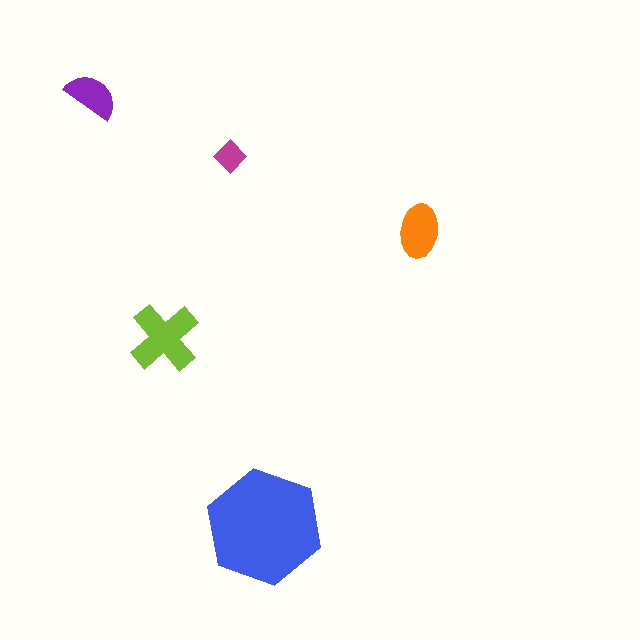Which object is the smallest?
The magenta diamond.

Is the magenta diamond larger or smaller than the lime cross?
Smaller.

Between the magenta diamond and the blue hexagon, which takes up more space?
The blue hexagon.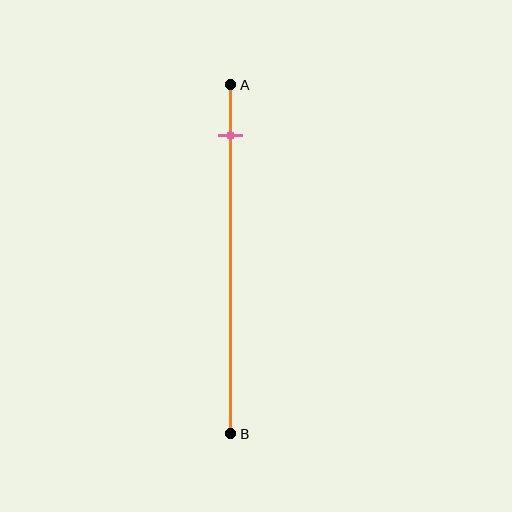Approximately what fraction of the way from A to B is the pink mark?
The pink mark is approximately 15% of the way from A to B.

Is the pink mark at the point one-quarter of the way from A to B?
No, the mark is at about 15% from A, not at the 25% one-quarter point.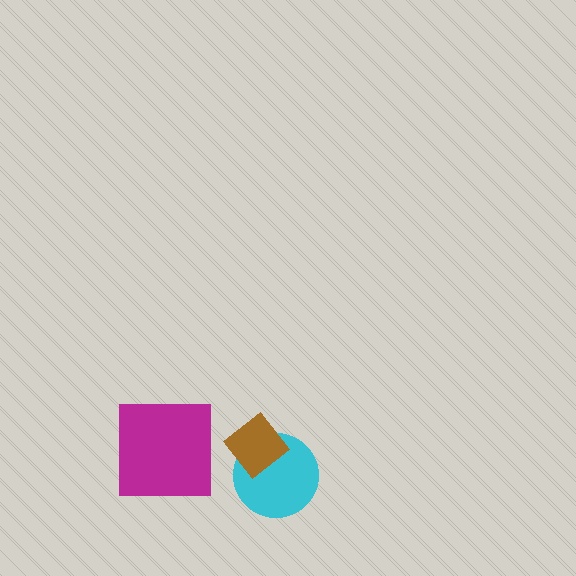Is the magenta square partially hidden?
No, no other shape covers it.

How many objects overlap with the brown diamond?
1 object overlaps with the brown diamond.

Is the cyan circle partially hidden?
Yes, it is partially covered by another shape.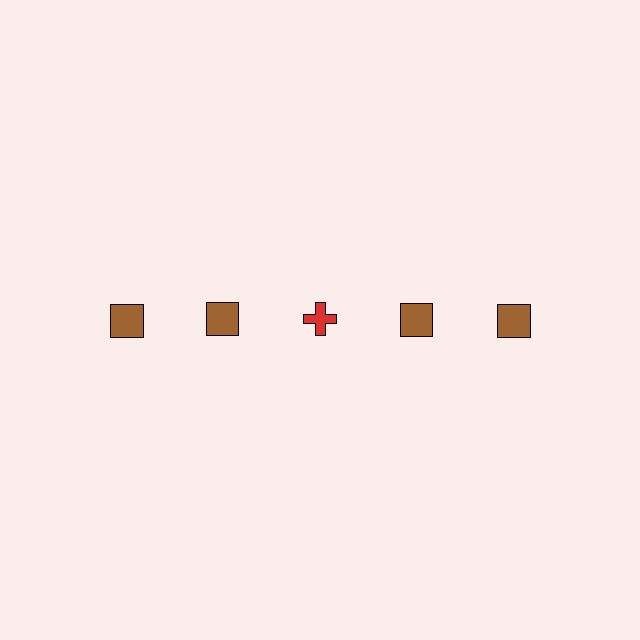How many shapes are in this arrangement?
There are 5 shapes arranged in a grid pattern.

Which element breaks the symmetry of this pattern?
The red cross in the top row, center column breaks the symmetry. All other shapes are brown squares.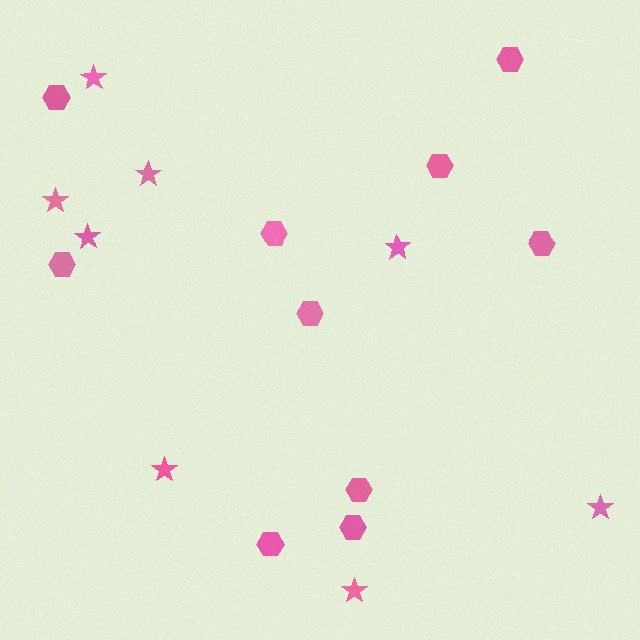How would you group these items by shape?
There are 2 groups: one group of stars (8) and one group of hexagons (10).